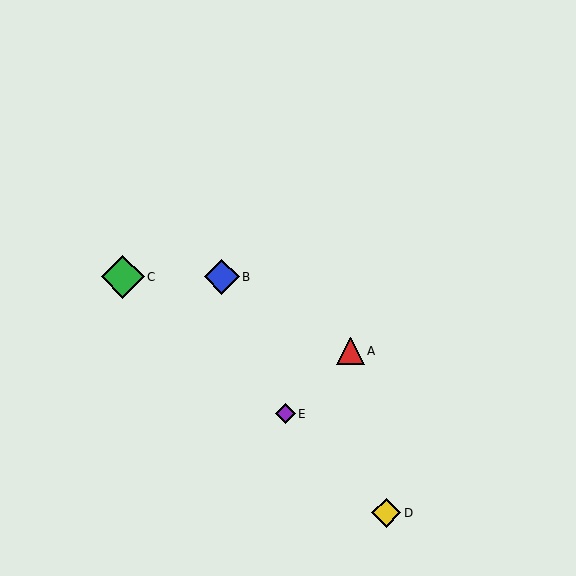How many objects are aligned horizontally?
2 objects (B, C) are aligned horizontally.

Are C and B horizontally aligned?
Yes, both are at y≈277.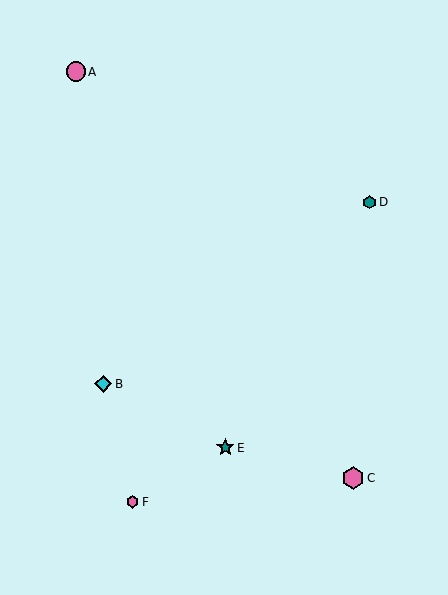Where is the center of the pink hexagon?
The center of the pink hexagon is at (353, 478).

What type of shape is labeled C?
Shape C is a pink hexagon.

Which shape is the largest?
The pink hexagon (labeled C) is the largest.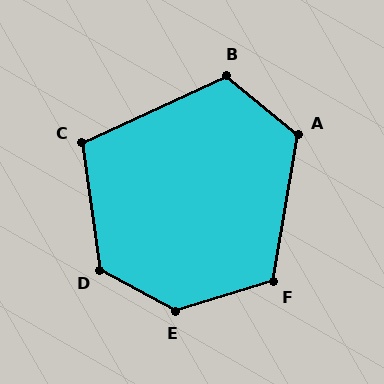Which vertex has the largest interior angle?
E, at approximately 134 degrees.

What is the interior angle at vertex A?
Approximately 119 degrees (obtuse).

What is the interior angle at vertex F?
Approximately 117 degrees (obtuse).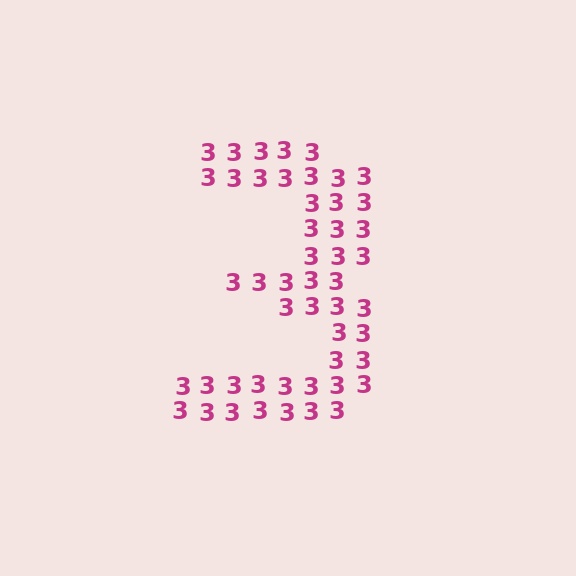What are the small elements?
The small elements are digit 3's.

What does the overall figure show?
The overall figure shows the digit 3.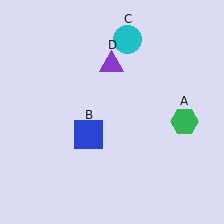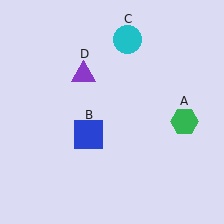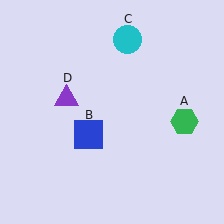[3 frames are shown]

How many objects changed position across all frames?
1 object changed position: purple triangle (object D).